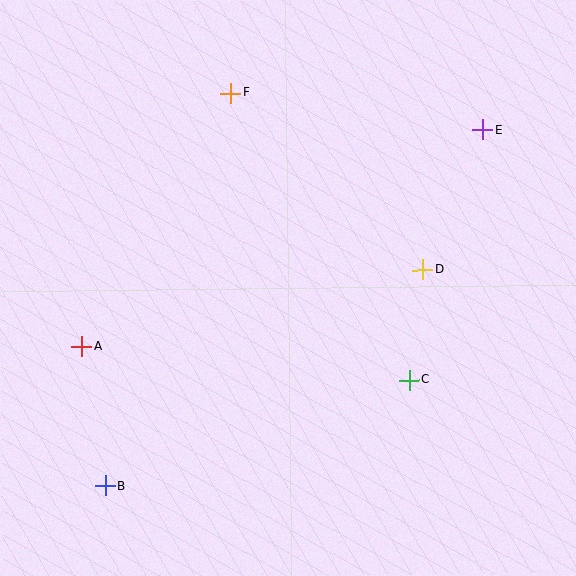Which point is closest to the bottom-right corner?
Point C is closest to the bottom-right corner.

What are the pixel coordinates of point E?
Point E is at (483, 129).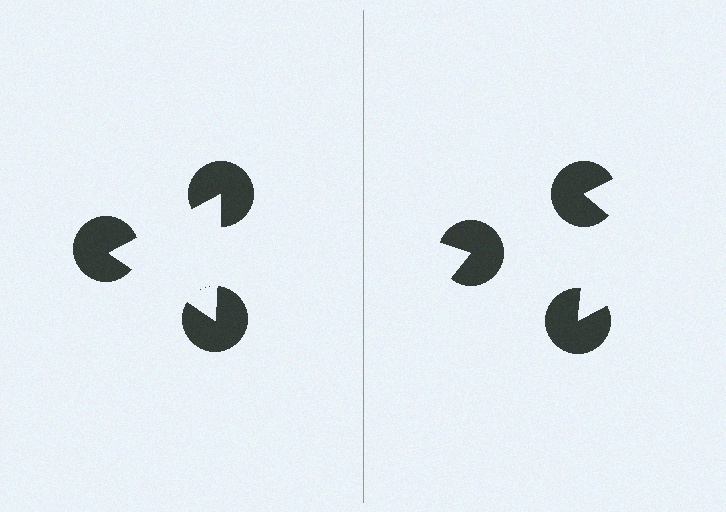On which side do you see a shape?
An illusory triangle appears on the left side. On the right side the wedge cuts are rotated, so no coherent shape forms.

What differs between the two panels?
The pac-man discs are positioned identically on both sides; only the wedge orientations differ. On the left they align to a triangle; on the right they are misaligned.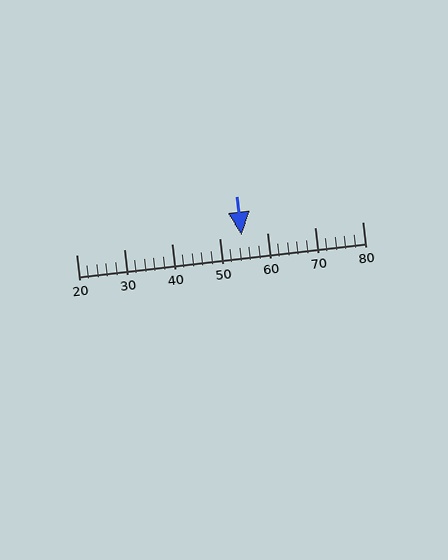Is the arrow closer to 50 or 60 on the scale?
The arrow is closer to 50.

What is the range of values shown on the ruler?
The ruler shows values from 20 to 80.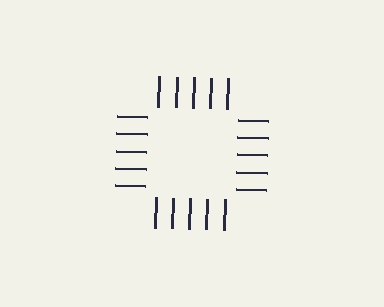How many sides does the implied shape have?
4 sides — the line-ends trace a square.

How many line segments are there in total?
20 — 5 along each of the 4 edges.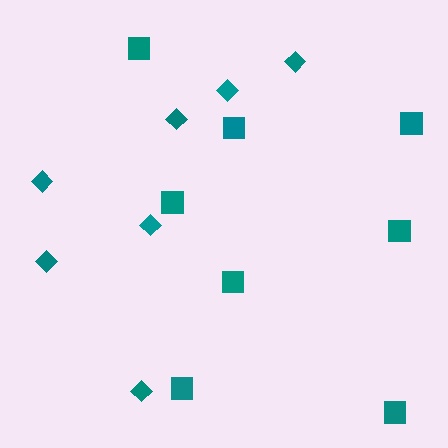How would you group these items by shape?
There are 2 groups: one group of diamonds (7) and one group of squares (8).